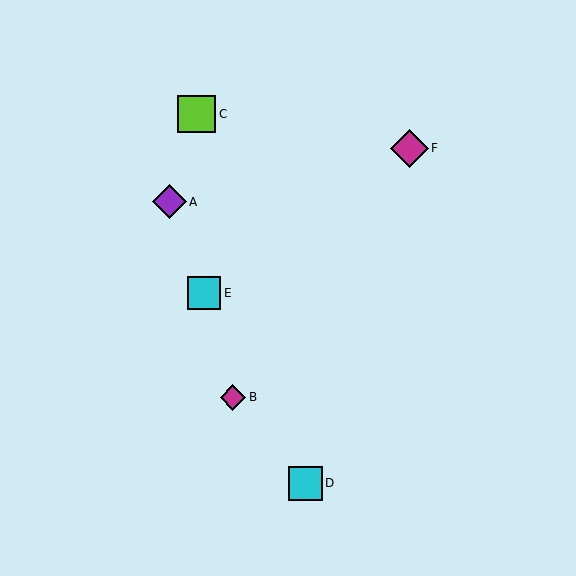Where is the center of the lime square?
The center of the lime square is at (197, 114).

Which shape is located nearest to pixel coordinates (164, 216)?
The purple diamond (labeled A) at (169, 202) is nearest to that location.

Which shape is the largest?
The magenta diamond (labeled F) is the largest.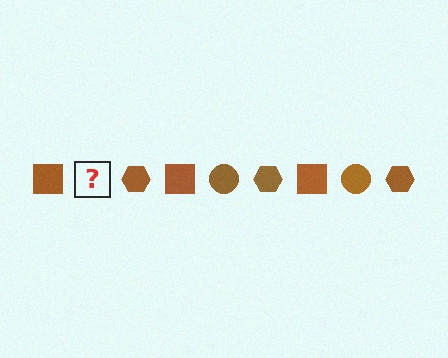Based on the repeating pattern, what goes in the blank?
The blank should be a brown circle.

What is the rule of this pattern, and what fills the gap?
The rule is that the pattern cycles through square, circle, hexagon shapes in brown. The gap should be filled with a brown circle.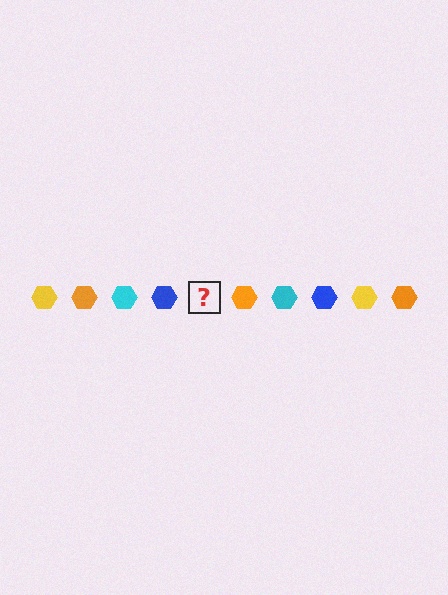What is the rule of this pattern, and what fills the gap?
The rule is that the pattern cycles through yellow, orange, cyan, blue hexagons. The gap should be filled with a yellow hexagon.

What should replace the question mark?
The question mark should be replaced with a yellow hexagon.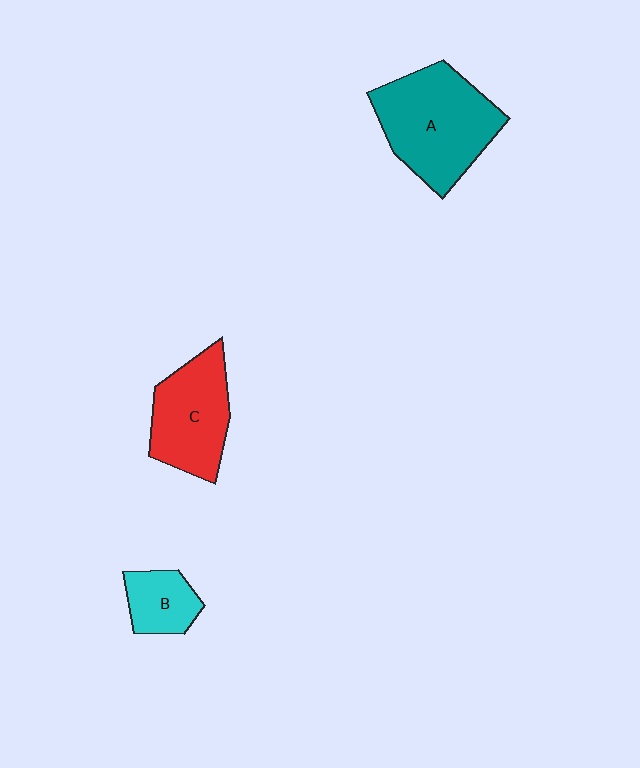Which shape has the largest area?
Shape A (teal).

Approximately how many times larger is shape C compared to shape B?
Approximately 2.0 times.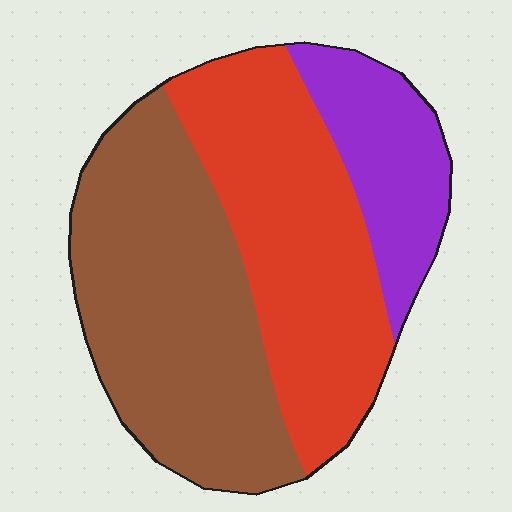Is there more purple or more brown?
Brown.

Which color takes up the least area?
Purple, at roughly 20%.